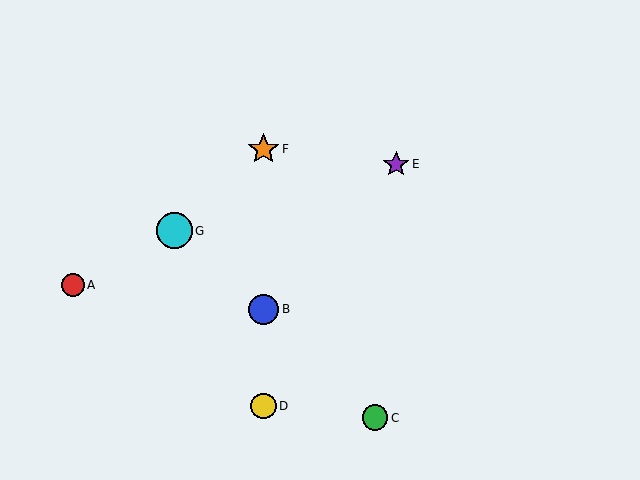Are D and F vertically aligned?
Yes, both are at x≈263.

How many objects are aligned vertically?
3 objects (B, D, F) are aligned vertically.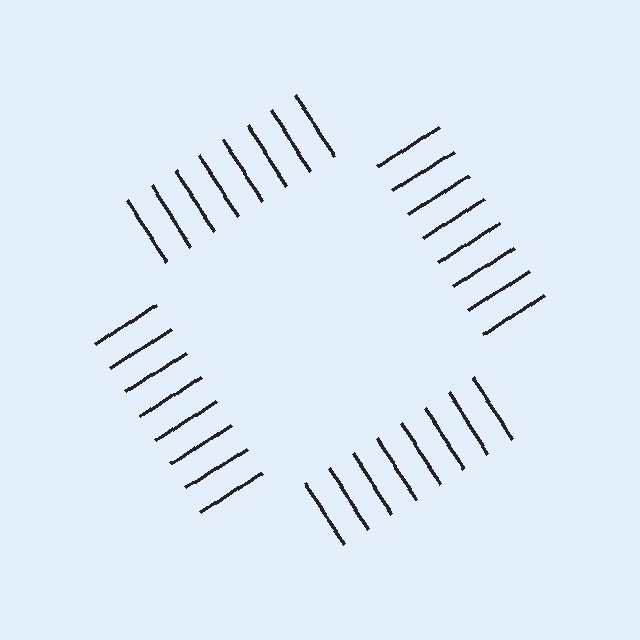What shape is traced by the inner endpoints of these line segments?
An illusory square — the line segments terminate on its edges but no continuous stroke is drawn.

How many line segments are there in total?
32 — 8 along each of the 4 edges.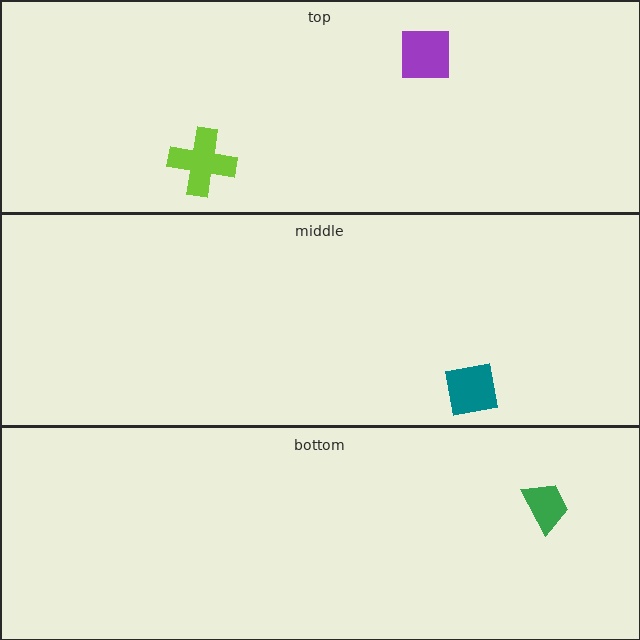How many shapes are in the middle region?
1.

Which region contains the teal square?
The middle region.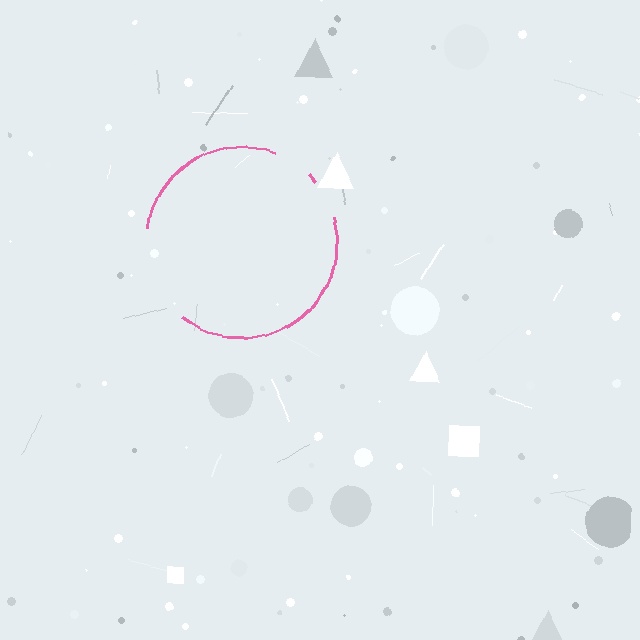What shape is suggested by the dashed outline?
The dashed outline suggests a circle.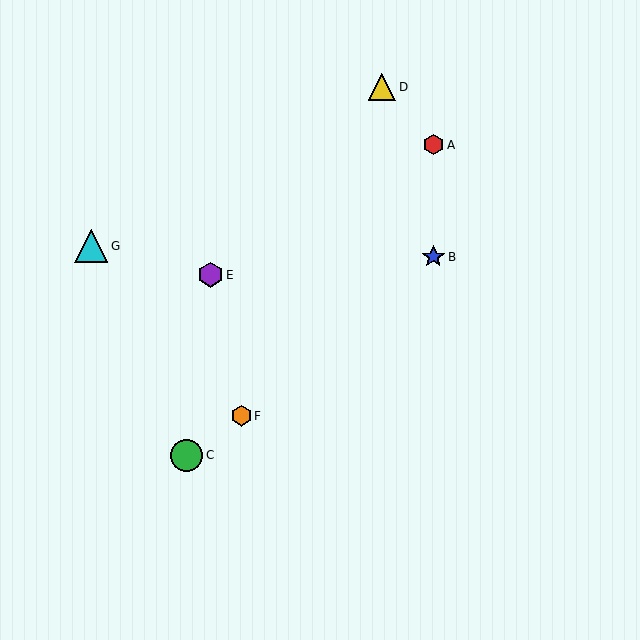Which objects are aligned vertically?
Objects A, B are aligned vertically.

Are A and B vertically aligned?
Yes, both are at x≈433.